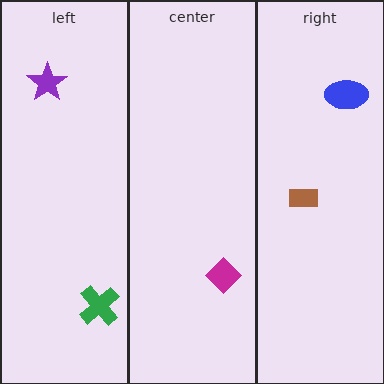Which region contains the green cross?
The left region.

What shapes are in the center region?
The magenta diamond.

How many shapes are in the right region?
2.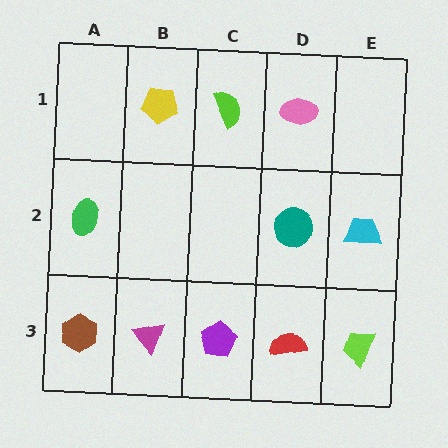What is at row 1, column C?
A lime semicircle.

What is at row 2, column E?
A cyan trapezoid.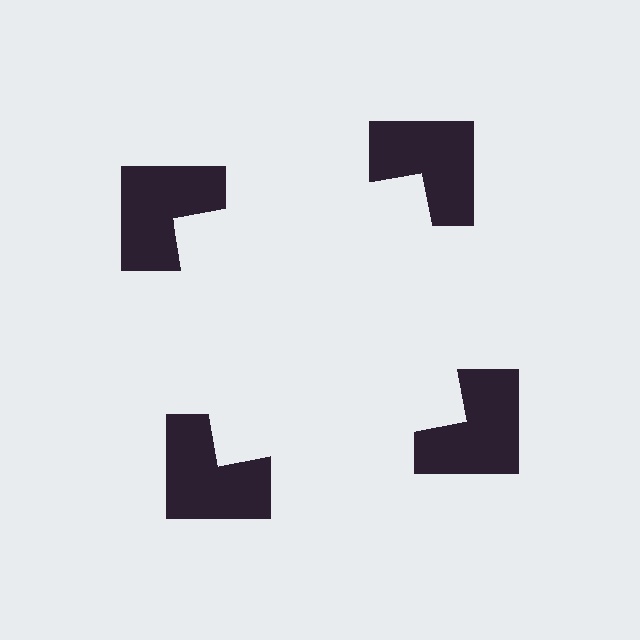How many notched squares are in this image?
There are 4 — one at each vertex of the illusory square.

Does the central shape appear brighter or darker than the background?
It typically appears slightly brighter than the background, even though no actual brightness change is drawn.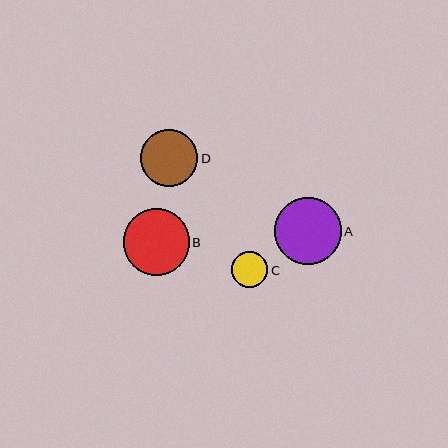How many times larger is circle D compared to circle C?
Circle D is approximately 1.6 times the size of circle C.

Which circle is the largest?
Circle A is the largest with a size of approximately 67 pixels.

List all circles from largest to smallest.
From largest to smallest: A, B, D, C.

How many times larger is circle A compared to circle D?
Circle A is approximately 1.2 times the size of circle D.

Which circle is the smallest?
Circle C is the smallest with a size of approximately 36 pixels.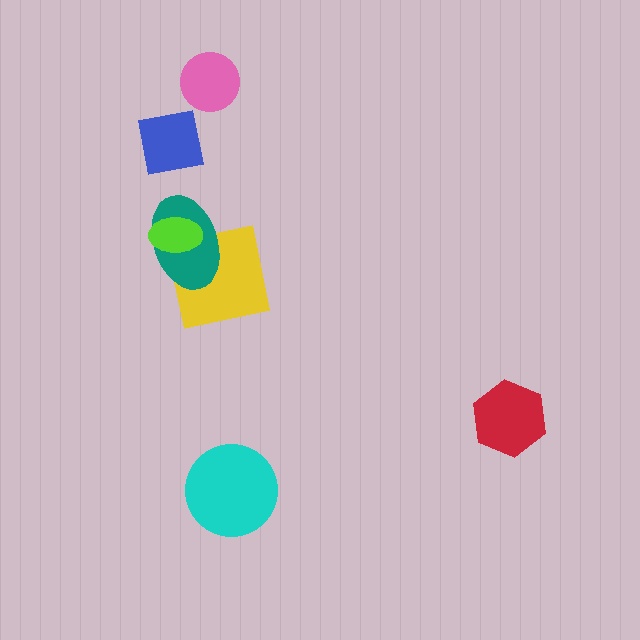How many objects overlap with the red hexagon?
0 objects overlap with the red hexagon.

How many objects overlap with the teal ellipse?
2 objects overlap with the teal ellipse.